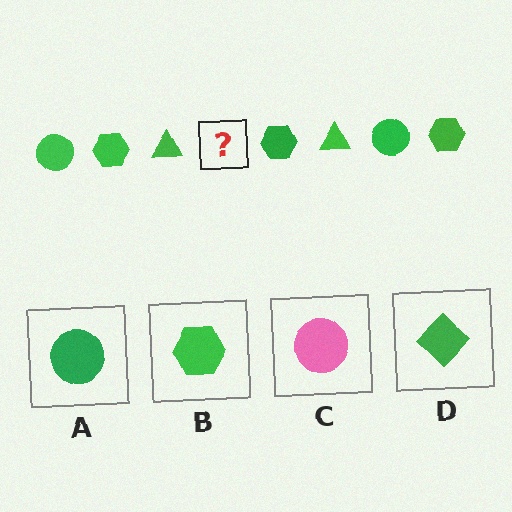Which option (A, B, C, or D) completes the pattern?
A.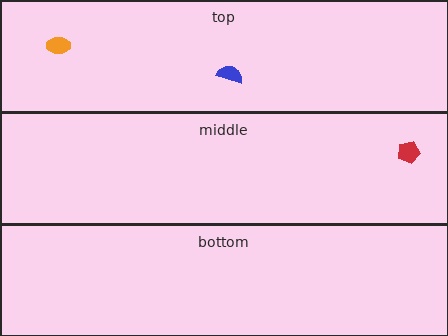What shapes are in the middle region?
The red pentagon.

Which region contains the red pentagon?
The middle region.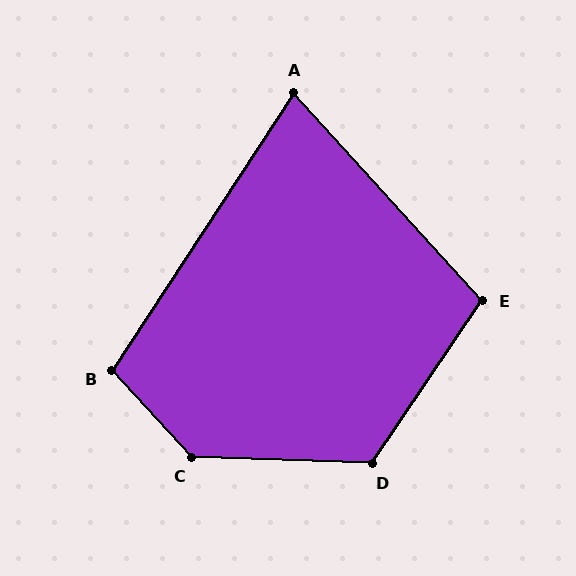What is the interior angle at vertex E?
Approximately 104 degrees (obtuse).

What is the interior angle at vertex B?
Approximately 104 degrees (obtuse).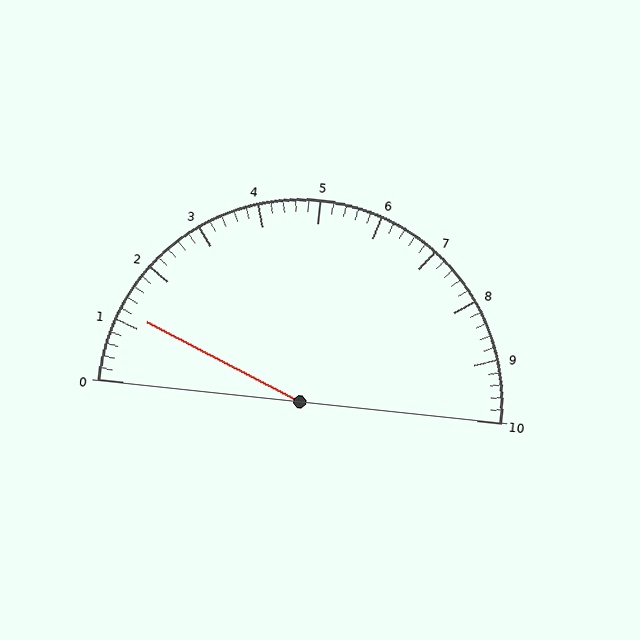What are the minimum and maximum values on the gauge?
The gauge ranges from 0 to 10.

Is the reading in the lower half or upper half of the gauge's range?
The reading is in the lower half of the range (0 to 10).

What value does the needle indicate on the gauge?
The needle indicates approximately 1.2.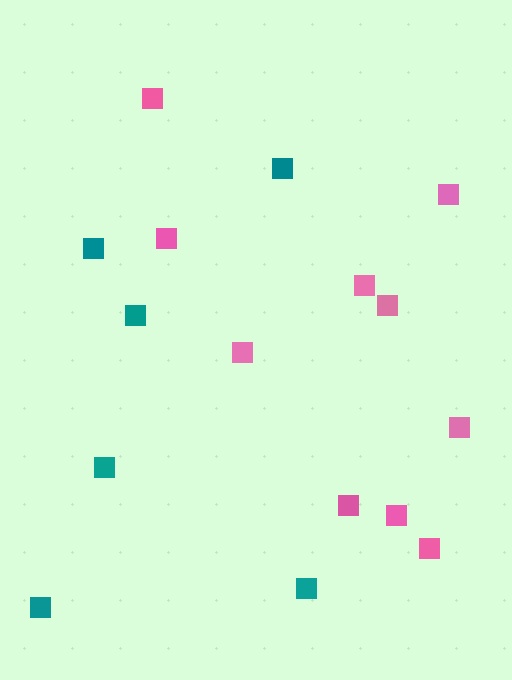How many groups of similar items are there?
There are 2 groups: one group of teal squares (6) and one group of pink squares (10).